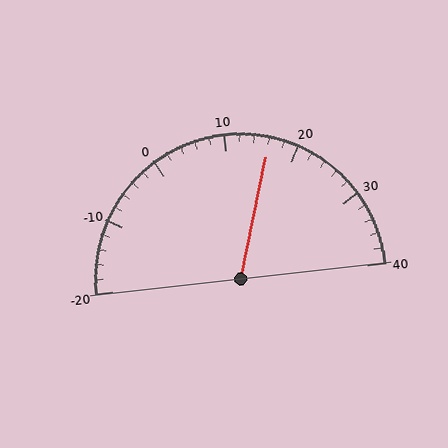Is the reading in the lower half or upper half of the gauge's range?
The reading is in the upper half of the range (-20 to 40).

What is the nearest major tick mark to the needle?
The nearest major tick mark is 20.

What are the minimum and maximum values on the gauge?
The gauge ranges from -20 to 40.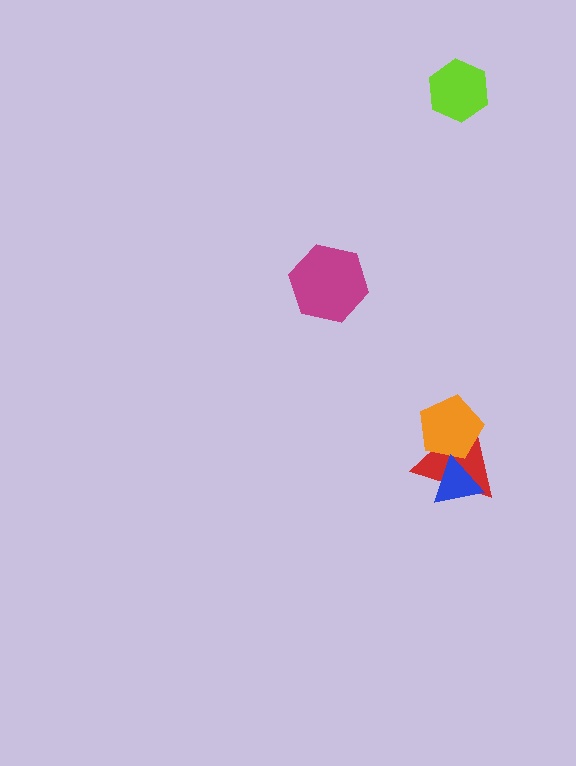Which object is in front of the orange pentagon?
The blue triangle is in front of the orange pentagon.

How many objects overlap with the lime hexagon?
0 objects overlap with the lime hexagon.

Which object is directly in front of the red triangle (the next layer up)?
The orange pentagon is directly in front of the red triangle.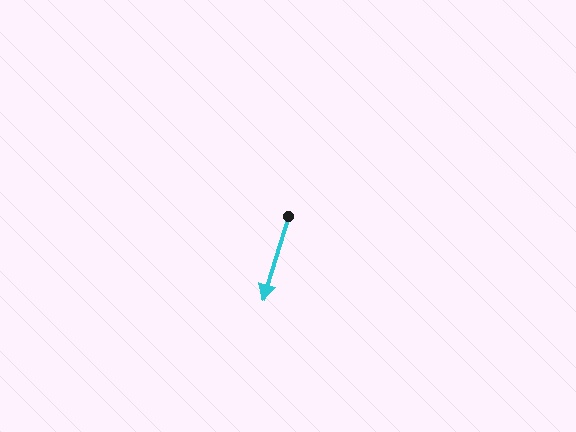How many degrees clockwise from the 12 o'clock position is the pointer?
Approximately 197 degrees.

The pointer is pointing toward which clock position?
Roughly 7 o'clock.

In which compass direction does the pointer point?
South.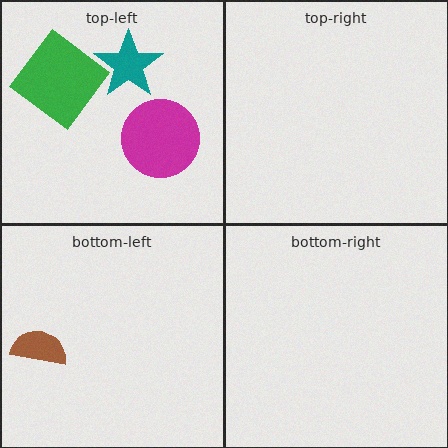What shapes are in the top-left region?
The green diamond, the teal star, the magenta circle.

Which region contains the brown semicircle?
The bottom-left region.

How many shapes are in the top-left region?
3.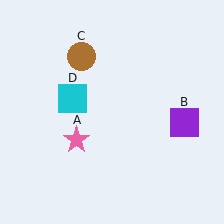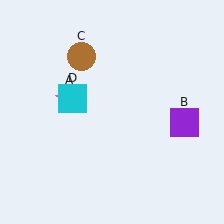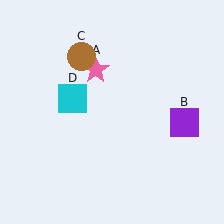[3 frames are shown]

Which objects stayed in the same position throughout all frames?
Purple square (object B) and brown circle (object C) and cyan square (object D) remained stationary.